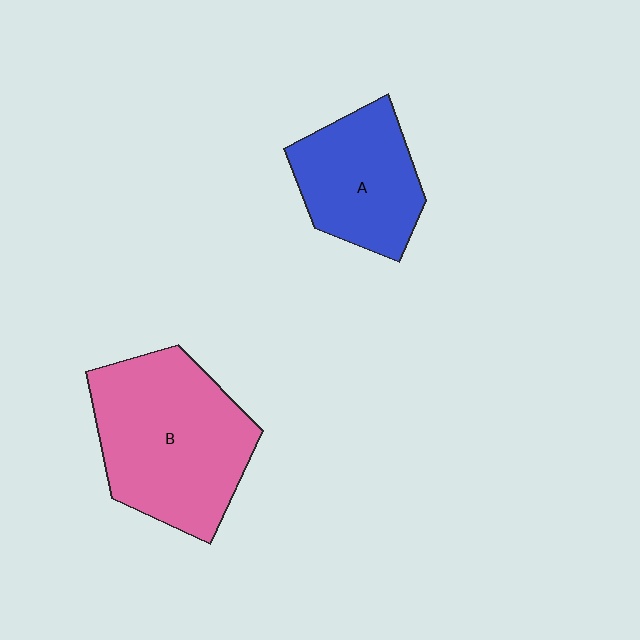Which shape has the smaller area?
Shape A (blue).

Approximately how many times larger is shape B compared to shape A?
Approximately 1.5 times.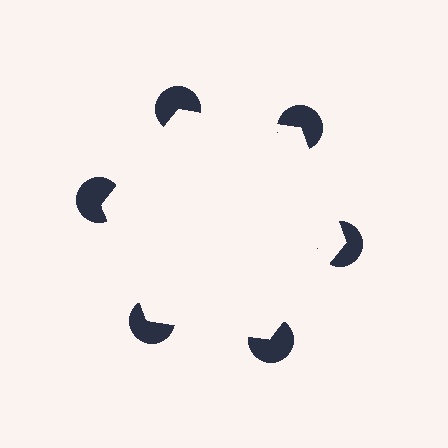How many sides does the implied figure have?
6 sides.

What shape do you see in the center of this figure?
An illusory hexagon — its edges are inferred from the aligned wedge cuts in the pac-man discs, not physically drawn.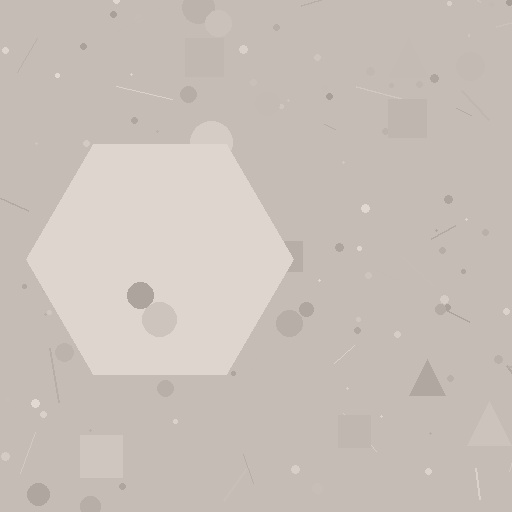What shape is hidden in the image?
A hexagon is hidden in the image.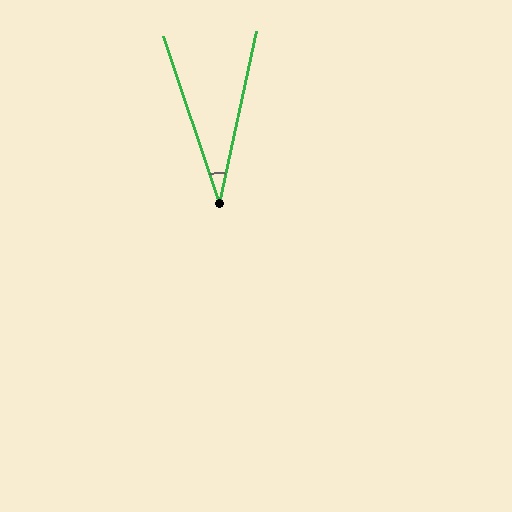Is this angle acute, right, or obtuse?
It is acute.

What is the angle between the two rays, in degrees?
Approximately 31 degrees.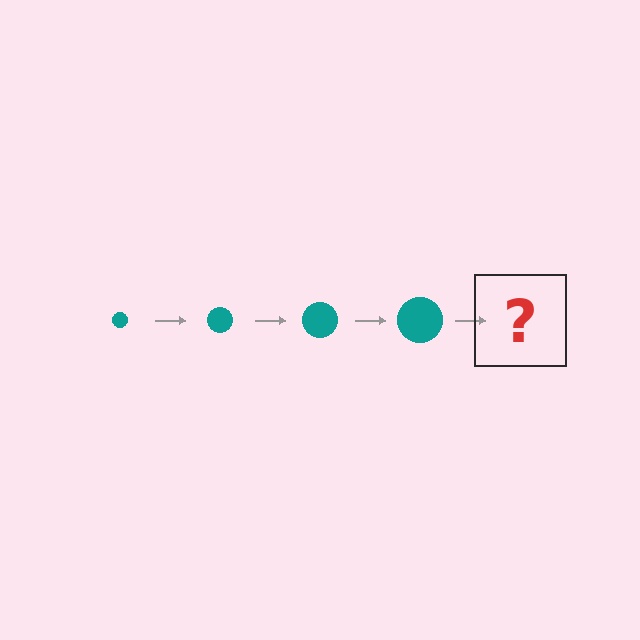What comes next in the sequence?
The next element should be a teal circle, larger than the previous one.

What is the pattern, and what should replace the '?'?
The pattern is that the circle gets progressively larger each step. The '?' should be a teal circle, larger than the previous one.